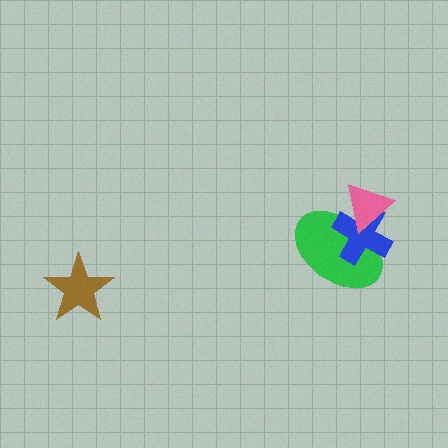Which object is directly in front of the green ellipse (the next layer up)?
The blue cross is directly in front of the green ellipse.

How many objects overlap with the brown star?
0 objects overlap with the brown star.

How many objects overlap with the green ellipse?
2 objects overlap with the green ellipse.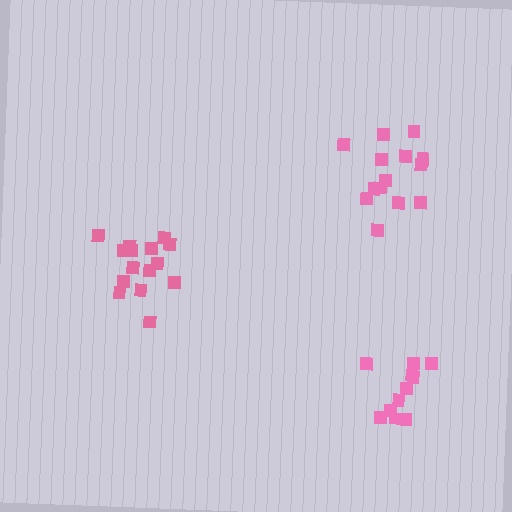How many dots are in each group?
Group 1: 11 dots, Group 2: 14 dots, Group 3: 15 dots (40 total).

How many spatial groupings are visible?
There are 3 spatial groupings.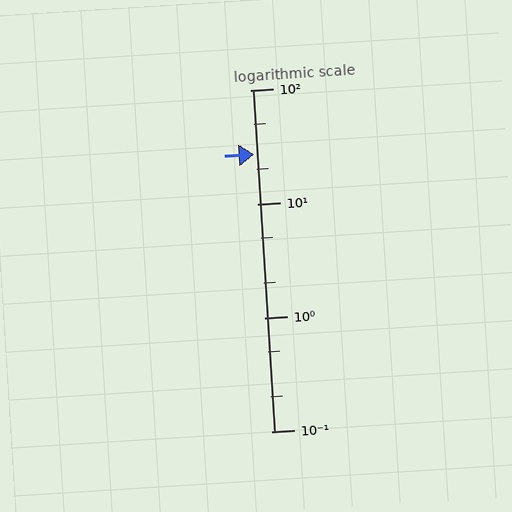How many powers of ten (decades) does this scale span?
The scale spans 3 decades, from 0.1 to 100.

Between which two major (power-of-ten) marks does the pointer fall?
The pointer is between 10 and 100.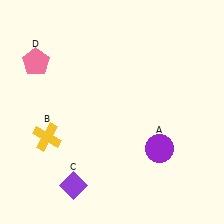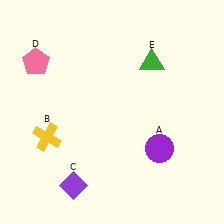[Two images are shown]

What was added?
A green triangle (E) was added in Image 2.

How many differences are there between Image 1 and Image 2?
There is 1 difference between the two images.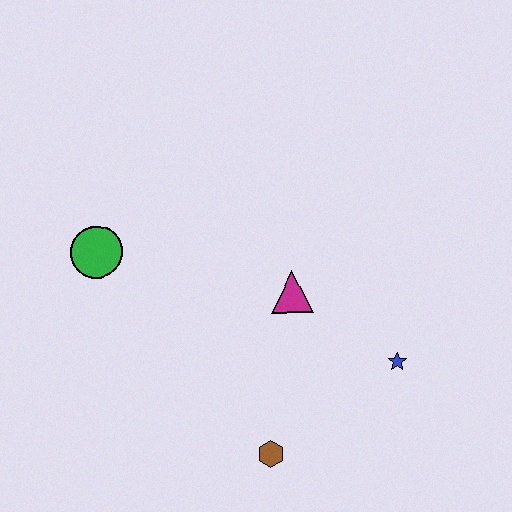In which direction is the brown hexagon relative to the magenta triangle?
The brown hexagon is below the magenta triangle.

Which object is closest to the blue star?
The magenta triangle is closest to the blue star.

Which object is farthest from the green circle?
The blue star is farthest from the green circle.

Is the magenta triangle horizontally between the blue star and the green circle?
Yes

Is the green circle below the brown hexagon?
No